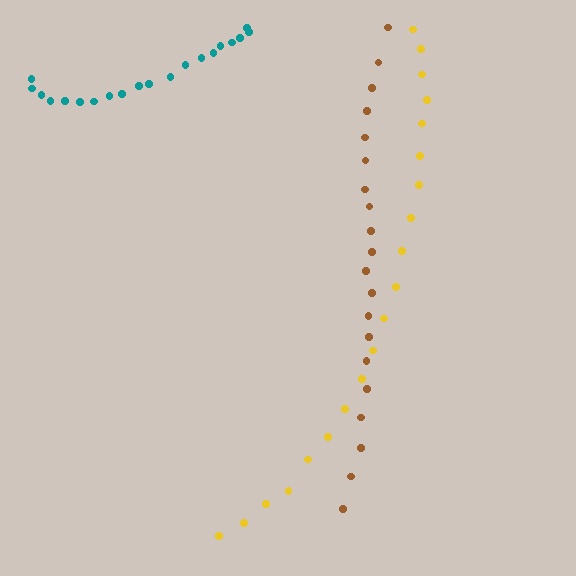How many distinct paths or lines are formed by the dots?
There are 3 distinct paths.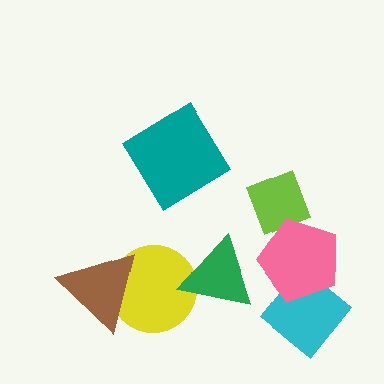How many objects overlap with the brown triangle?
1 object overlaps with the brown triangle.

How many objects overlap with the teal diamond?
0 objects overlap with the teal diamond.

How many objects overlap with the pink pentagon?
2 objects overlap with the pink pentagon.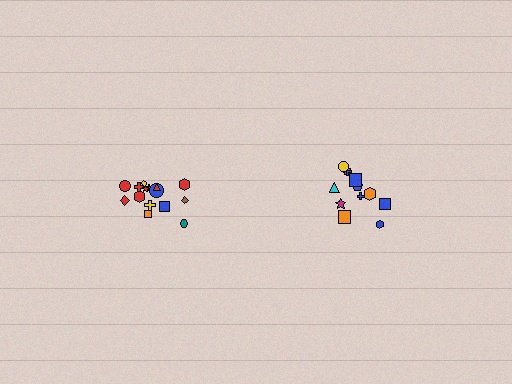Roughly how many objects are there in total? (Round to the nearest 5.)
Roughly 25 objects in total.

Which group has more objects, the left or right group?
The left group.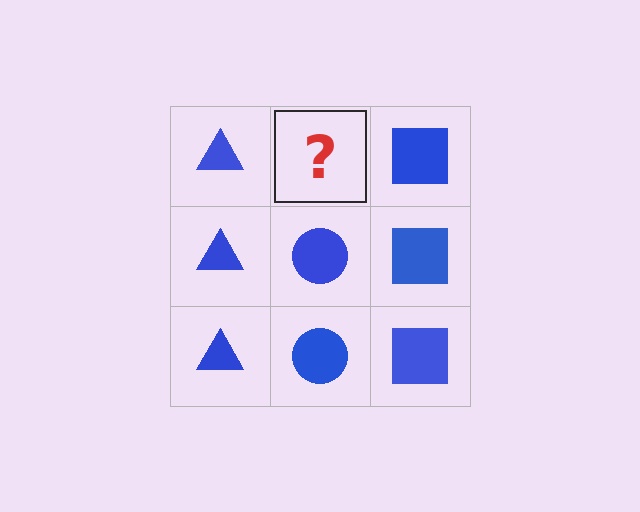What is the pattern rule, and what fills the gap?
The rule is that each column has a consistent shape. The gap should be filled with a blue circle.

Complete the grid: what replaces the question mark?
The question mark should be replaced with a blue circle.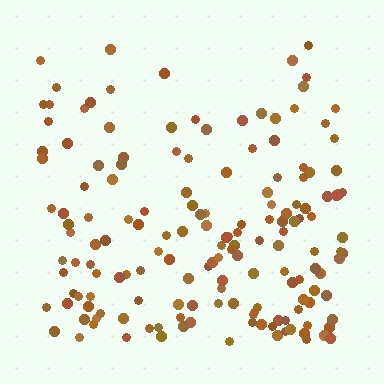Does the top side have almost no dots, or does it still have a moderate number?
Still a moderate number, just noticeably fewer than the bottom.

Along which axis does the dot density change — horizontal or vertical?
Vertical.